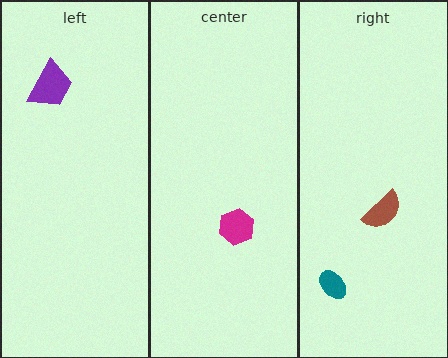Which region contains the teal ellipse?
The right region.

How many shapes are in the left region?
1.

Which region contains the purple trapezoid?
The left region.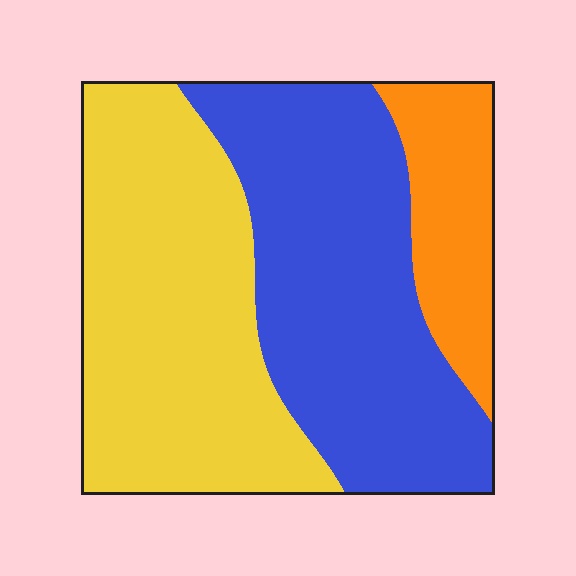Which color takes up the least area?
Orange, at roughly 15%.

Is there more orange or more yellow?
Yellow.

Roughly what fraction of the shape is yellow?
Yellow covers 43% of the shape.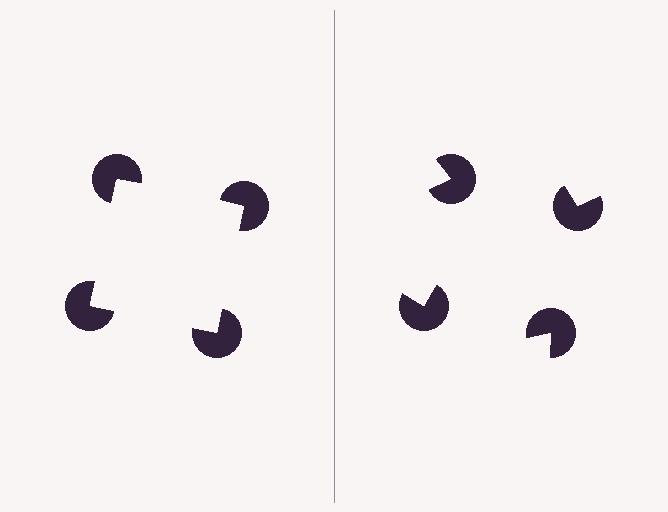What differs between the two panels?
The pac-man discs are positioned identically on both sides; only the wedge orientations differ. On the left they align to a square; on the right they are misaligned.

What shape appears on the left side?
An illusory square.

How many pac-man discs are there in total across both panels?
8 — 4 on each side.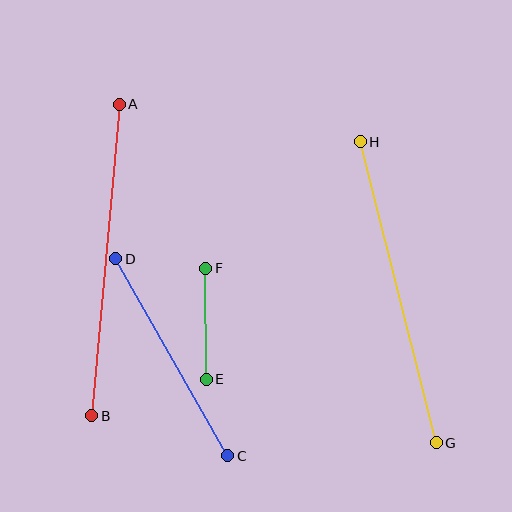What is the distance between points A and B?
The distance is approximately 313 pixels.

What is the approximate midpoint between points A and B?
The midpoint is at approximately (106, 260) pixels.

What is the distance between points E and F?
The distance is approximately 111 pixels.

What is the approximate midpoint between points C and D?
The midpoint is at approximately (172, 357) pixels.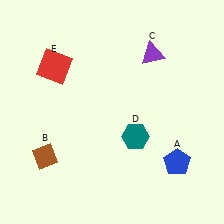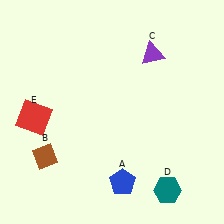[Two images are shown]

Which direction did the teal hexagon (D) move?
The teal hexagon (D) moved down.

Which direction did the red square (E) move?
The red square (E) moved down.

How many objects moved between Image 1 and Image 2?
3 objects moved between the two images.